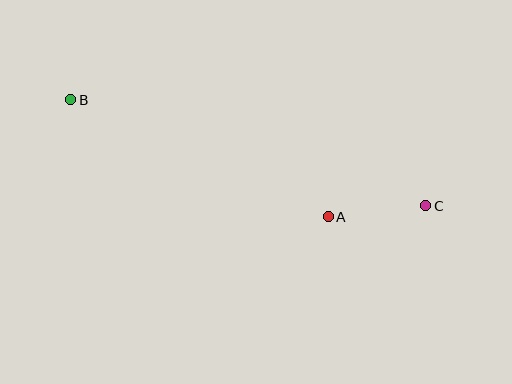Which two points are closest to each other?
Points A and C are closest to each other.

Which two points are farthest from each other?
Points B and C are farthest from each other.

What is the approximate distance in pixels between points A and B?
The distance between A and B is approximately 283 pixels.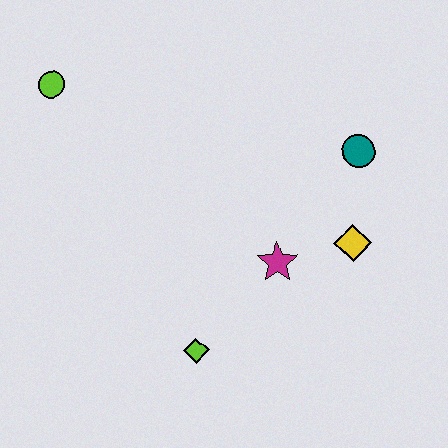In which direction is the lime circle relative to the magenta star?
The lime circle is to the left of the magenta star.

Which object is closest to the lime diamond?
The magenta star is closest to the lime diamond.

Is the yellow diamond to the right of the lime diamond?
Yes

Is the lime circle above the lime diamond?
Yes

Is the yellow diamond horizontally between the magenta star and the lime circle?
No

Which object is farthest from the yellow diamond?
The lime circle is farthest from the yellow diamond.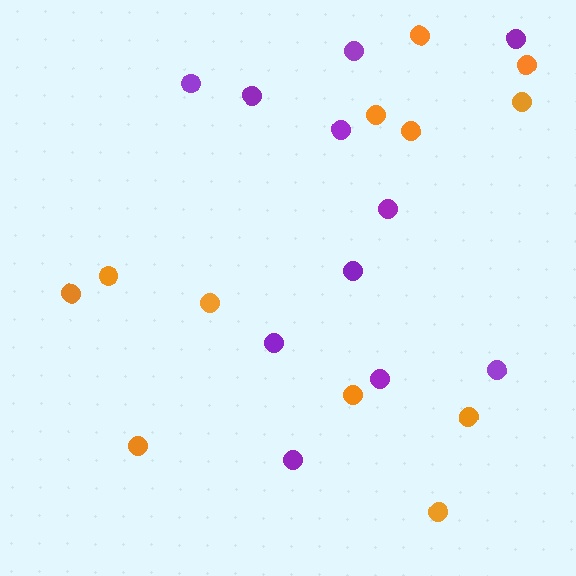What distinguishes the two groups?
There are 2 groups: one group of orange circles (12) and one group of purple circles (11).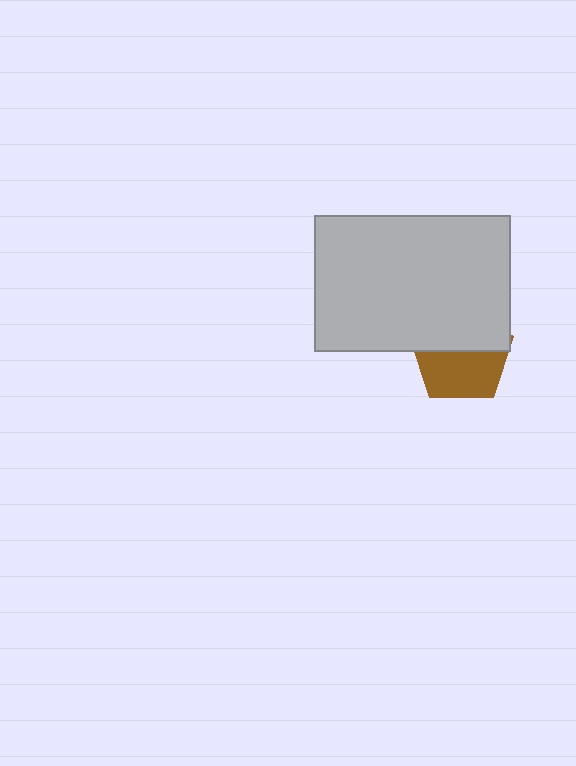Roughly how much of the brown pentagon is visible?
About half of it is visible (roughly 51%).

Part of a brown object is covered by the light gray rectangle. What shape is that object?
It is a pentagon.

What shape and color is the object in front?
The object in front is a light gray rectangle.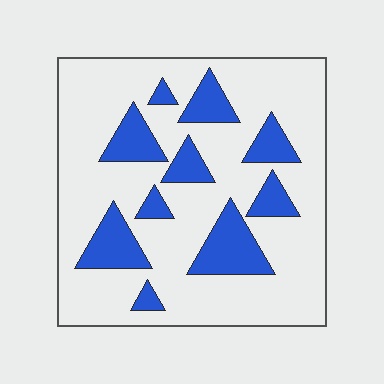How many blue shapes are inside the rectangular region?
10.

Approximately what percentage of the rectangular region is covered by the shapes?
Approximately 25%.